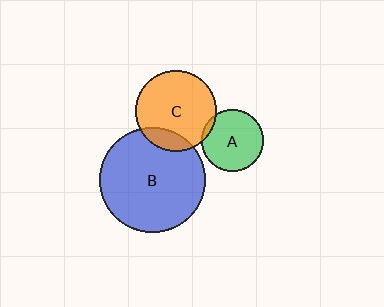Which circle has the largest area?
Circle B (blue).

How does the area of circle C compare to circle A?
Approximately 1.7 times.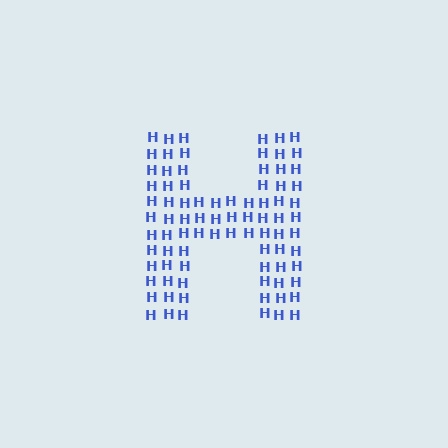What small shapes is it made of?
It is made of small letter H's.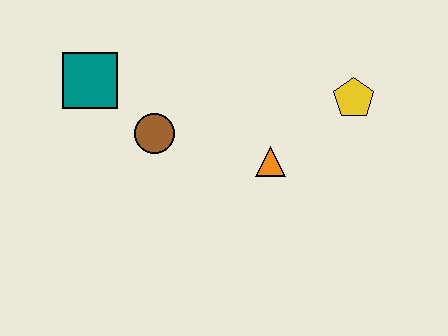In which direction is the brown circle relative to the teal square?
The brown circle is to the right of the teal square.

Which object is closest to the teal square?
The brown circle is closest to the teal square.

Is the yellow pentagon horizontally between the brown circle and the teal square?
No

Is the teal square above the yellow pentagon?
Yes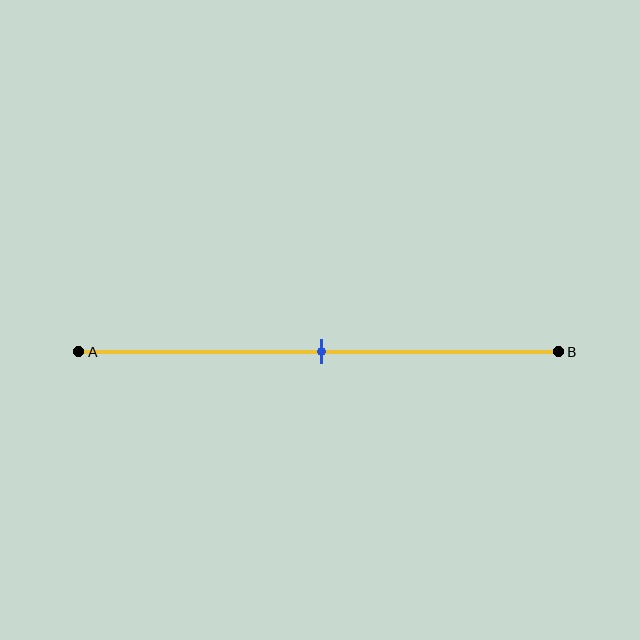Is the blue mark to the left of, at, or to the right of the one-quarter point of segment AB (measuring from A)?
The blue mark is to the right of the one-quarter point of segment AB.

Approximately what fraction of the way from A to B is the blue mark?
The blue mark is approximately 50% of the way from A to B.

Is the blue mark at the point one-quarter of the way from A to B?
No, the mark is at about 50% from A, not at the 25% one-quarter point.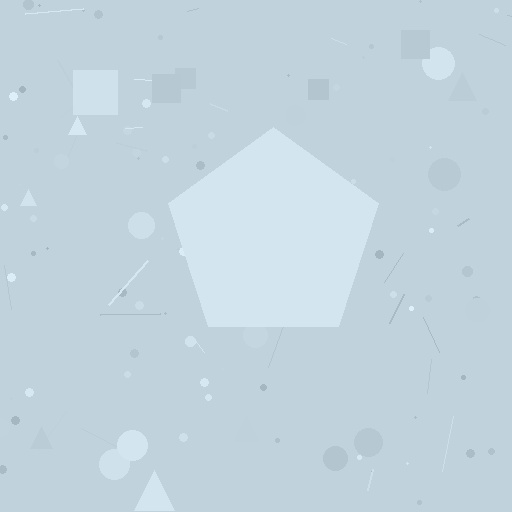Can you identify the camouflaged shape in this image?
The camouflaged shape is a pentagon.